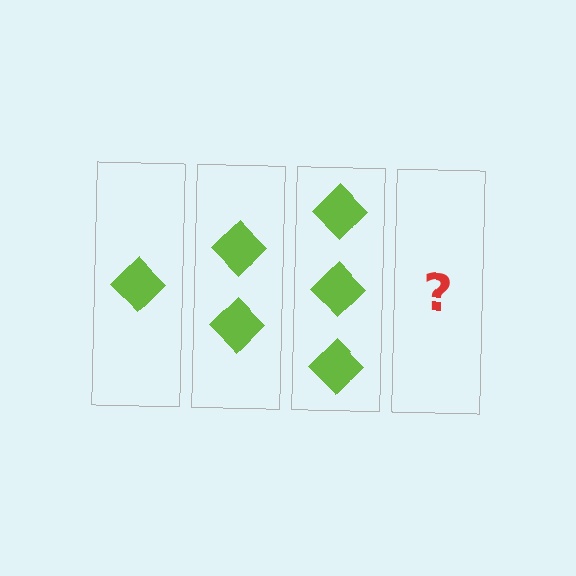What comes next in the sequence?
The next element should be 4 diamonds.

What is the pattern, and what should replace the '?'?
The pattern is that each step adds one more diamond. The '?' should be 4 diamonds.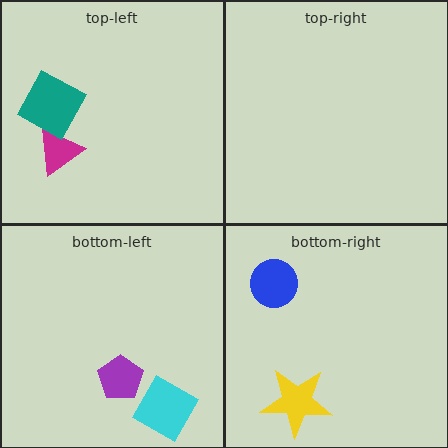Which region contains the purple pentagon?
The bottom-left region.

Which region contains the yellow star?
The bottom-right region.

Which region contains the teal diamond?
The top-left region.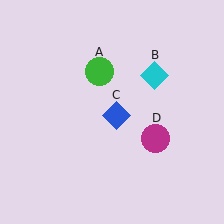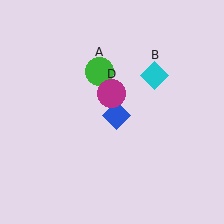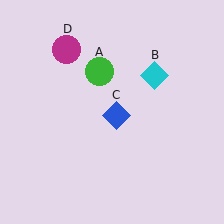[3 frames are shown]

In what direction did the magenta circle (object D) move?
The magenta circle (object D) moved up and to the left.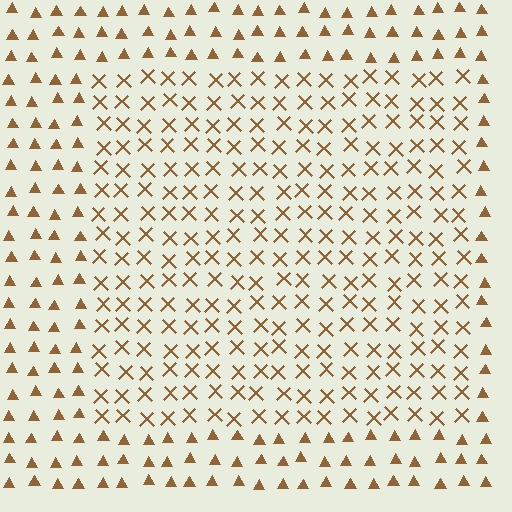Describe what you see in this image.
The image is filled with small brown elements arranged in a uniform grid. A rectangle-shaped region contains X marks, while the surrounding area contains triangles. The boundary is defined purely by the change in element shape.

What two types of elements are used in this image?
The image uses X marks inside the rectangle region and triangles outside it.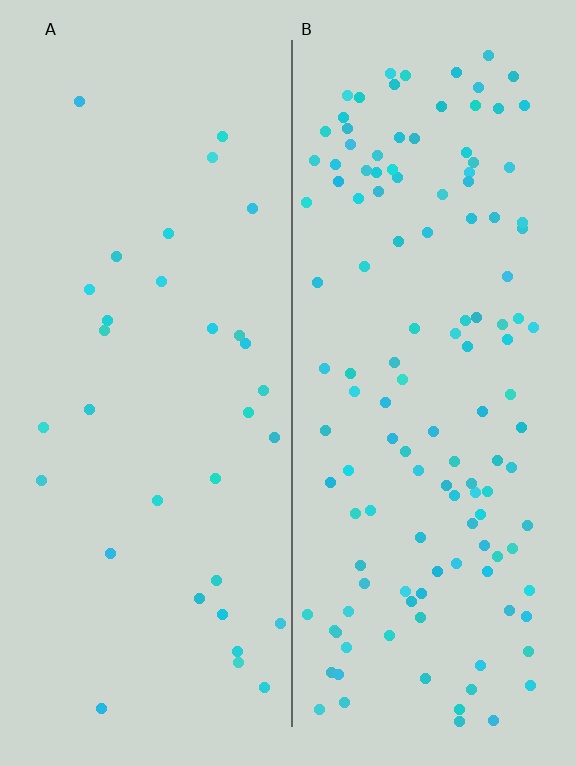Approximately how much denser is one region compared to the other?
Approximately 4.0× — region B over region A.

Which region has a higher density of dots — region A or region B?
B (the right).